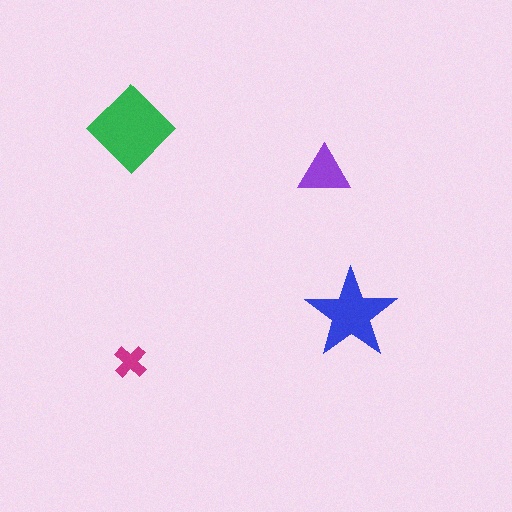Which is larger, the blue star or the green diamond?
The green diamond.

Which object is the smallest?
The magenta cross.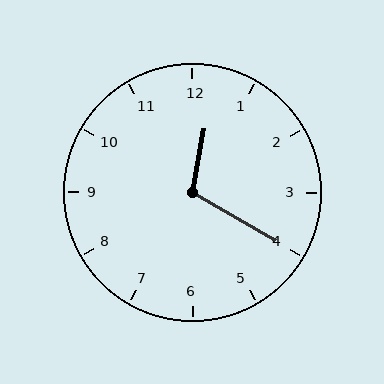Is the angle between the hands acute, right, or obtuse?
It is obtuse.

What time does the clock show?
12:20.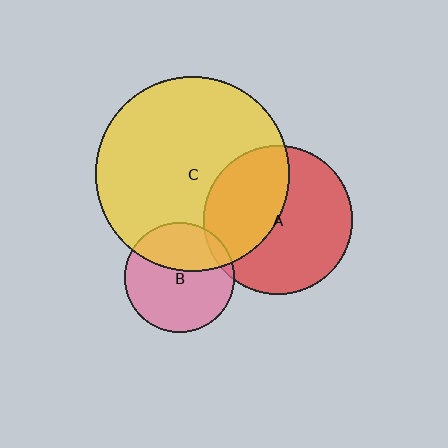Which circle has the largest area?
Circle C (yellow).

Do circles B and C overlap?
Yes.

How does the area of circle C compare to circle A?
Approximately 1.7 times.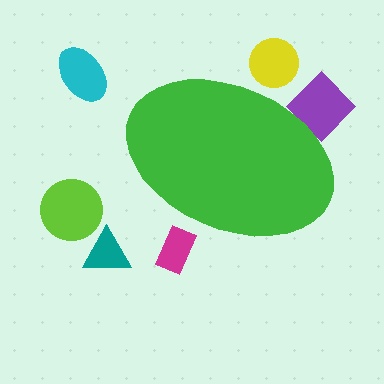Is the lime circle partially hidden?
No, the lime circle is fully visible.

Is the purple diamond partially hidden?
Yes, the purple diamond is partially hidden behind the green ellipse.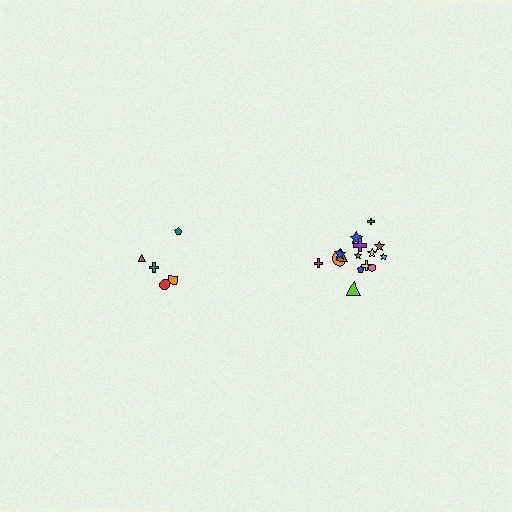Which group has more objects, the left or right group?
The right group.